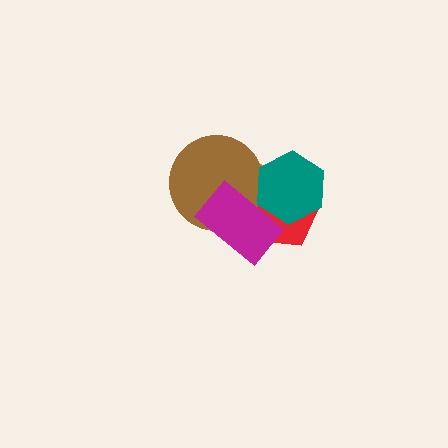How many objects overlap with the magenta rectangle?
4 objects overlap with the magenta rectangle.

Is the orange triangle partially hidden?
Yes, it is partially covered by another shape.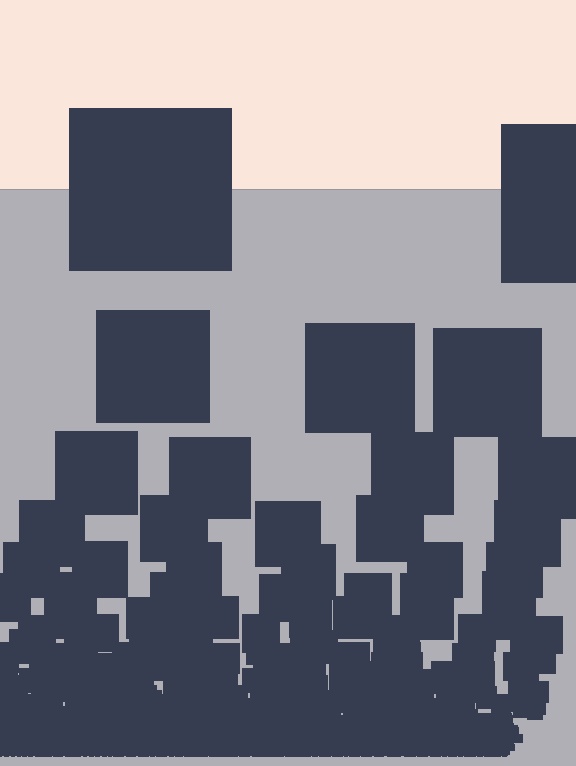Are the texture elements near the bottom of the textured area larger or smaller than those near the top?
Smaller. The gradient is inverted — elements near the bottom are smaller and denser.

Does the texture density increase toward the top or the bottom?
Density increases toward the bottom.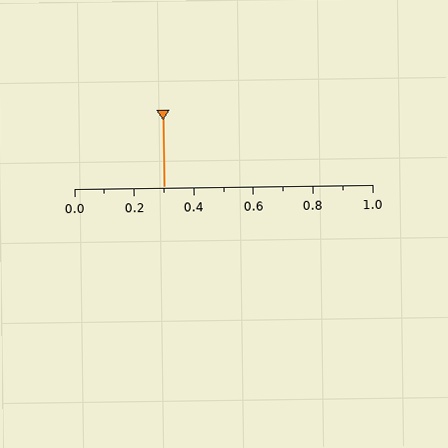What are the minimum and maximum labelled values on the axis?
The axis runs from 0.0 to 1.0.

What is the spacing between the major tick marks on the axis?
The major ticks are spaced 0.2 apart.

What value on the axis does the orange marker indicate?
The marker indicates approximately 0.3.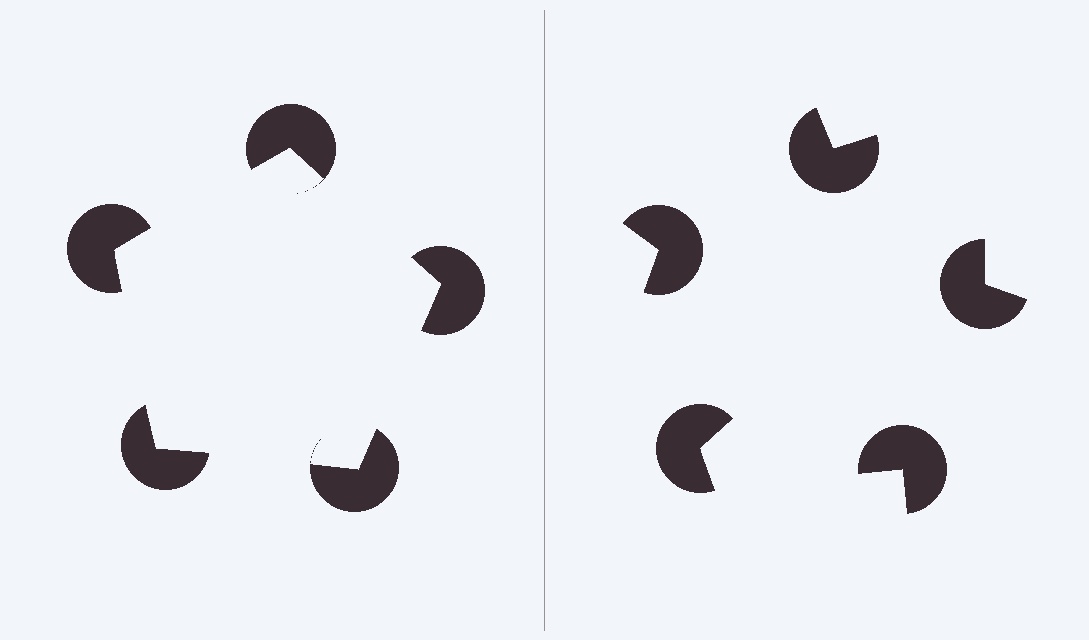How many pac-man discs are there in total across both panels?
10 — 5 on each side.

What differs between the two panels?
The pac-man discs are positioned identically on both sides; only the wedge orientations differ. On the left they align to a pentagon; on the right they are misaligned.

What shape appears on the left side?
An illusory pentagon.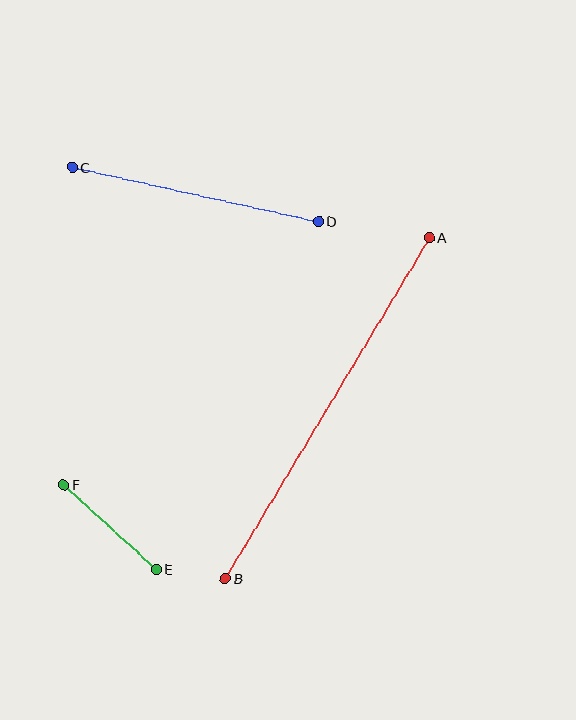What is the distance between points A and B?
The distance is approximately 397 pixels.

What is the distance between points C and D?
The distance is approximately 252 pixels.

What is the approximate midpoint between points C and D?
The midpoint is at approximately (195, 194) pixels.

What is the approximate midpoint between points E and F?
The midpoint is at approximately (110, 527) pixels.